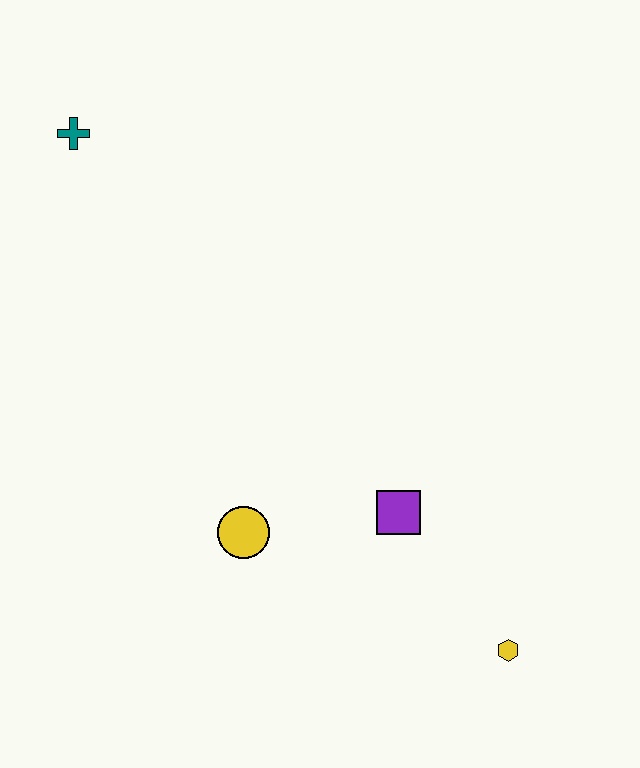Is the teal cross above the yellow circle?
Yes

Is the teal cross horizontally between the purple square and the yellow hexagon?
No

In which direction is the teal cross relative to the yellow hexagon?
The teal cross is above the yellow hexagon.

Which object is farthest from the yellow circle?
The teal cross is farthest from the yellow circle.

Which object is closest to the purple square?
The yellow circle is closest to the purple square.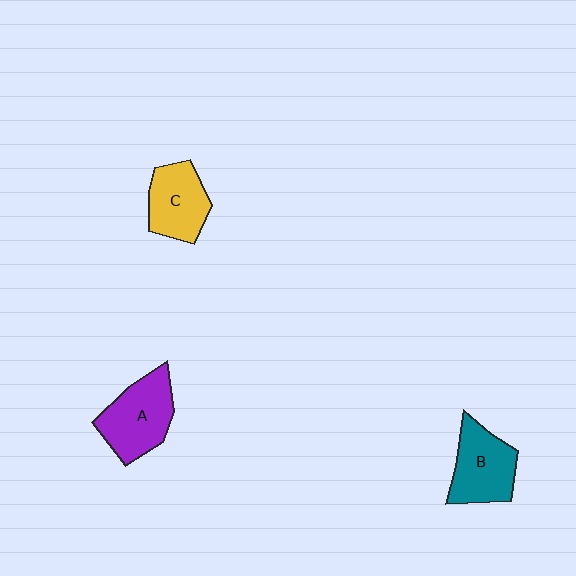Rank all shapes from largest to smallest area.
From largest to smallest: A (purple), B (teal), C (yellow).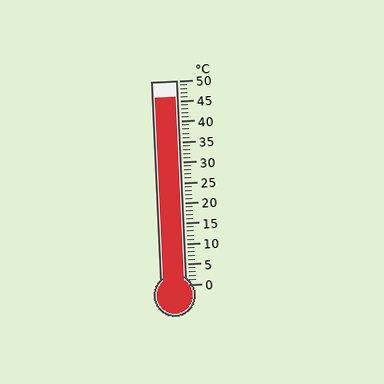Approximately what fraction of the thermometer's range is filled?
The thermometer is filled to approximately 90% of its range.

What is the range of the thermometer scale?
The thermometer scale ranges from 0°C to 50°C.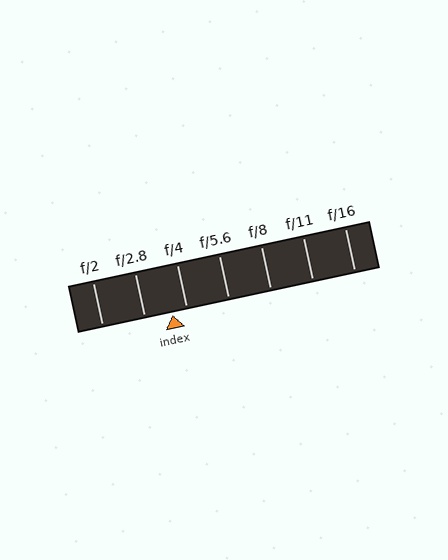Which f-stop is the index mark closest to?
The index mark is closest to f/4.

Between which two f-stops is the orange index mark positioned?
The index mark is between f/2.8 and f/4.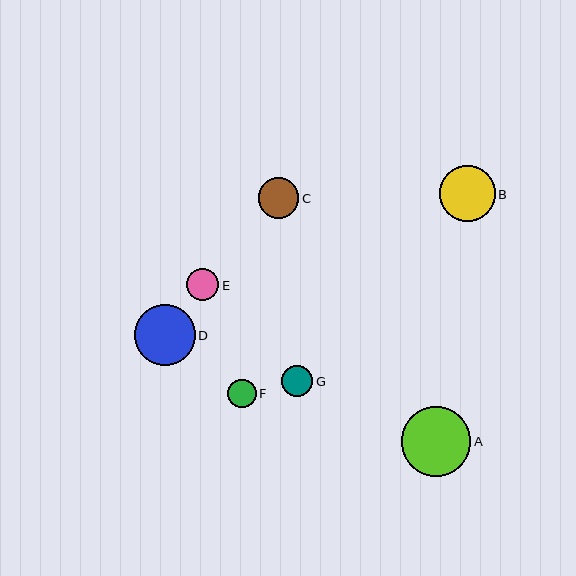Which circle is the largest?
Circle A is the largest with a size of approximately 70 pixels.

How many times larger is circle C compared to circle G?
Circle C is approximately 1.3 times the size of circle G.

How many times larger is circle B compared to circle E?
Circle B is approximately 1.7 times the size of circle E.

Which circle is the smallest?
Circle F is the smallest with a size of approximately 28 pixels.